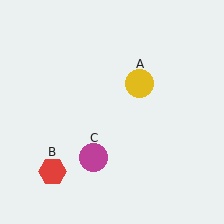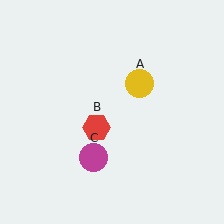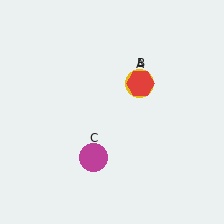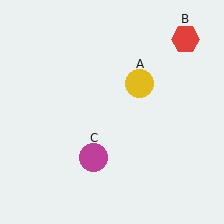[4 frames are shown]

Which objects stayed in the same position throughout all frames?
Yellow circle (object A) and magenta circle (object C) remained stationary.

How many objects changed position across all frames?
1 object changed position: red hexagon (object B).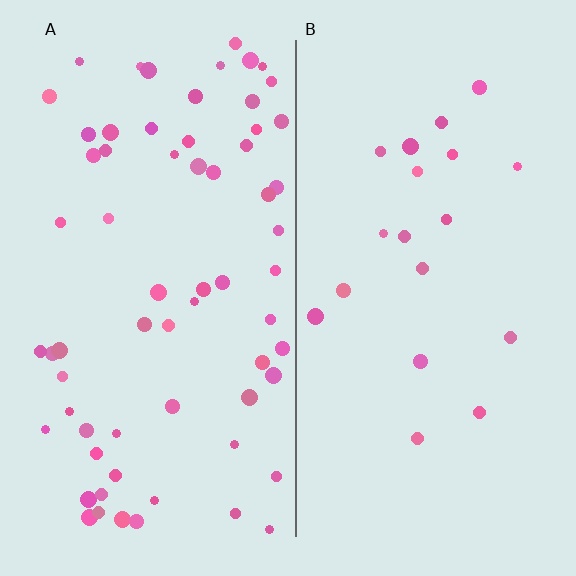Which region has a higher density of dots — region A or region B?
A (the left).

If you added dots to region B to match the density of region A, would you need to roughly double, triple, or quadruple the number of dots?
Approximately triple.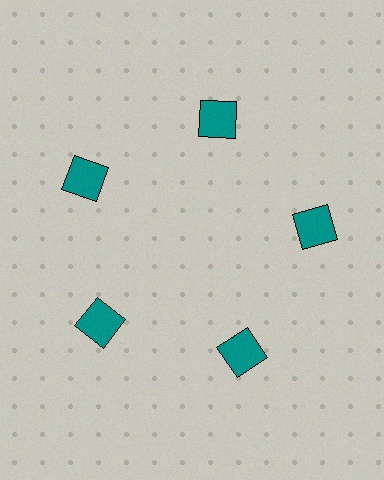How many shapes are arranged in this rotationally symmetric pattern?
There are 5 shapes, arranged in 5 groups of 1.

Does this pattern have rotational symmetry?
Yes, this pattern has 5-fold rotational symmetry. It looks the same after rotating 72 degrees around the center.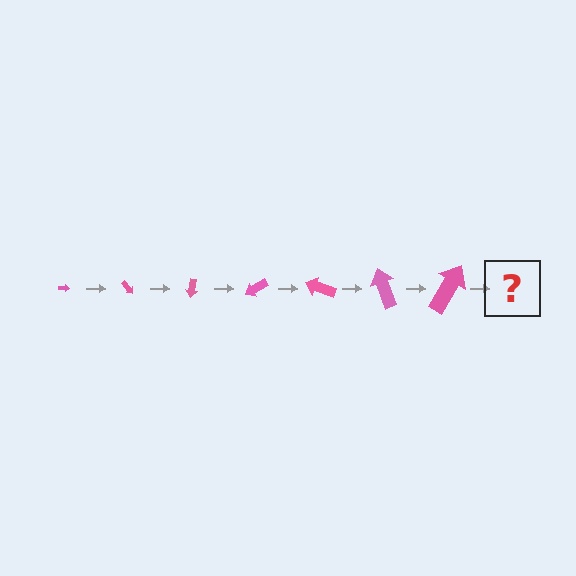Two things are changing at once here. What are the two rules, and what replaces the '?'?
The two rules are that the arrow grows larger each step and it rotates 50 degrees each step. The '?' should be an arrow, larger than the previous one and rotated 350 degrees from the start.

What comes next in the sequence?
The next element should be an arrow, larger than the previous one and rotated 350 degrees from the start.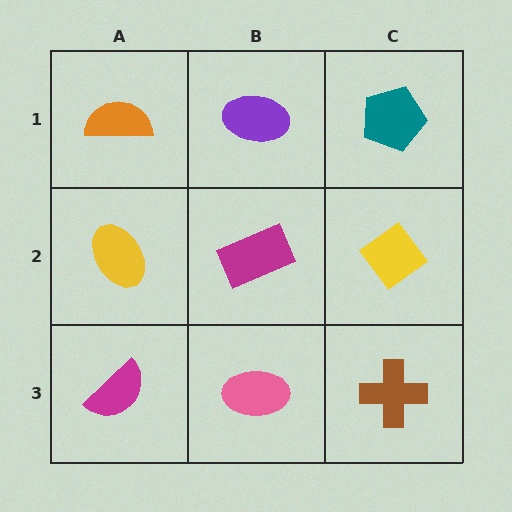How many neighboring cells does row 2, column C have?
3.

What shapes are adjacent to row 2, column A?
An orange semicircle (row 1, column A), a magenta semicircle (row 3, column A), a magenta rectangle (row 2, column B).